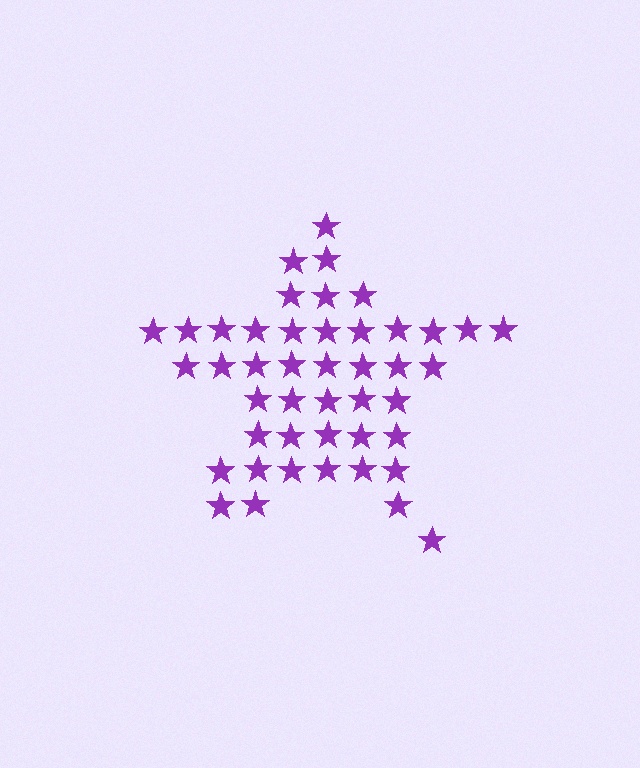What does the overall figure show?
The overall figure shows a star.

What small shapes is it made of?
It is made of small stars.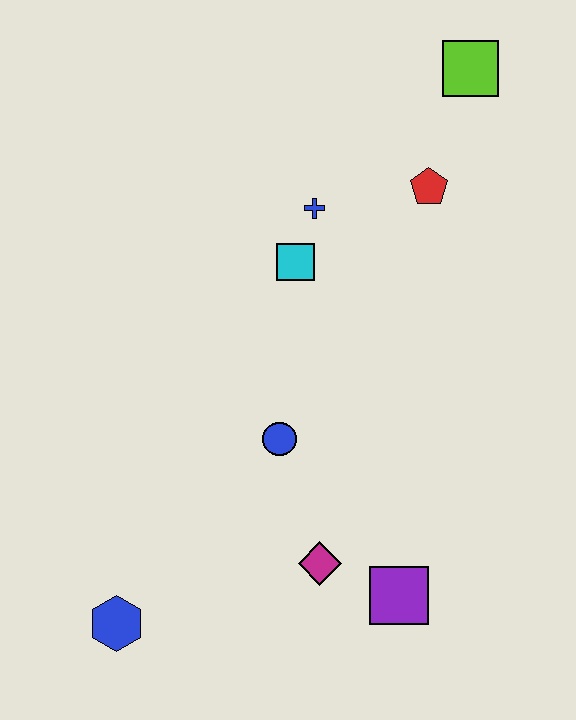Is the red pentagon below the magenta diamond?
No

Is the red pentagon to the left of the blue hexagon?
No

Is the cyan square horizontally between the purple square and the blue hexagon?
Yes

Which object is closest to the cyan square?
The blue cross is closest to the cyan square.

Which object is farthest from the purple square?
The lime square is farthest from the purple square.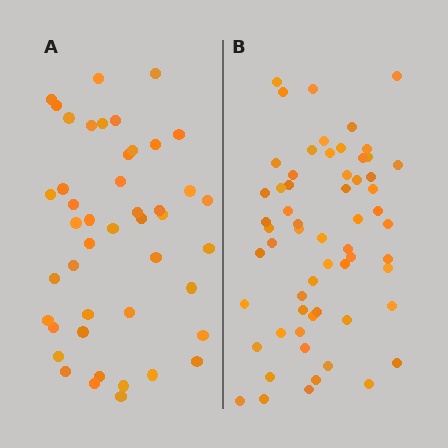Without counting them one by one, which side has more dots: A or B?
Region B (the right region) has more dots.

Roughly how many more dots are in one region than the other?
Region B has approximately 15 more dots than region A.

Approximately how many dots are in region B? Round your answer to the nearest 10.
About 60 dots.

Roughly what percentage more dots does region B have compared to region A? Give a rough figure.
About 35% more.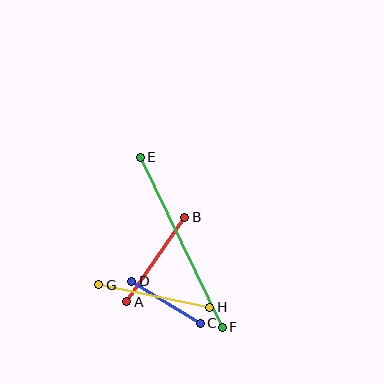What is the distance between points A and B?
The distance is approximately 102 pixels.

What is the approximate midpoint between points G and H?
The midpoint is at approximately (154, 296) pixels.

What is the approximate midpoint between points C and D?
The midpoint is at approximately (166, 302) pixels.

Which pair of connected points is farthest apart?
Points E and F are farthest apart.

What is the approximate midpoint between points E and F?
The midpoint is at approximately (181, 242) pixels.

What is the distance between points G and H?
The distance is approximately 113 pixels.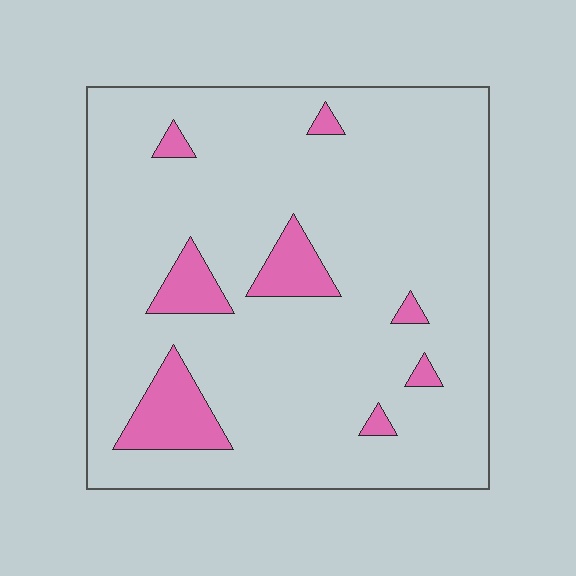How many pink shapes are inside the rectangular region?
8.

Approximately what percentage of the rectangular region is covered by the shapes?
Approximately 10%.